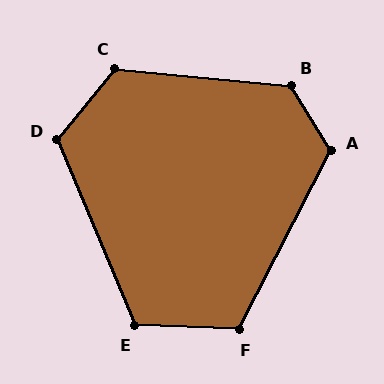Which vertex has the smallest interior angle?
F, at approximately 115 degrees.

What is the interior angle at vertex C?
Approximately 124 degrees (obtuse).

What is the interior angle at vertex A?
Approximately 121 degrees (obtuse).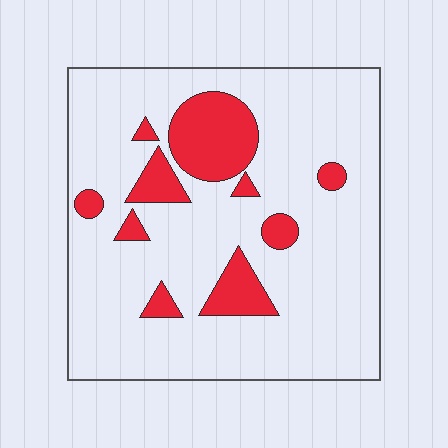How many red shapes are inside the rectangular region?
10.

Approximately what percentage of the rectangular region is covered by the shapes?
Approximately 15%.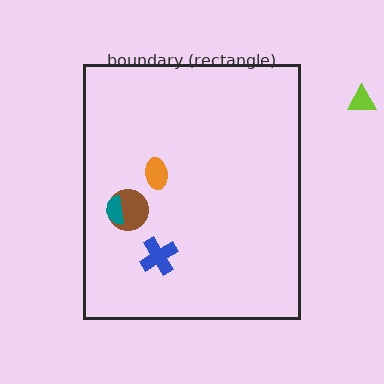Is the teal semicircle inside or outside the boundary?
Inside.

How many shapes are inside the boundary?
4 inside, 1 outside.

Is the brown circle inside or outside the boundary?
Inside.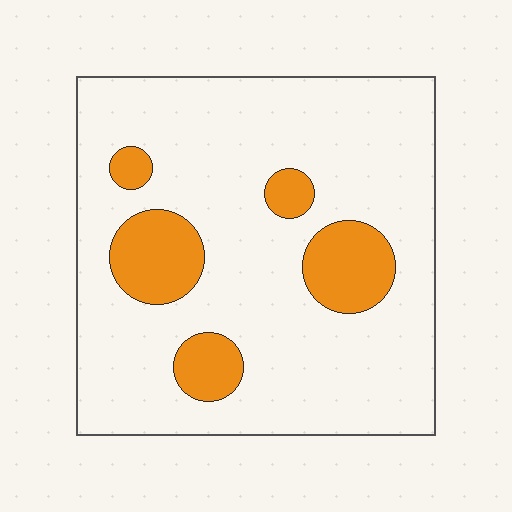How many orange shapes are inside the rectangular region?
5.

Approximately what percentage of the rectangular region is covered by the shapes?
Approximately 15%.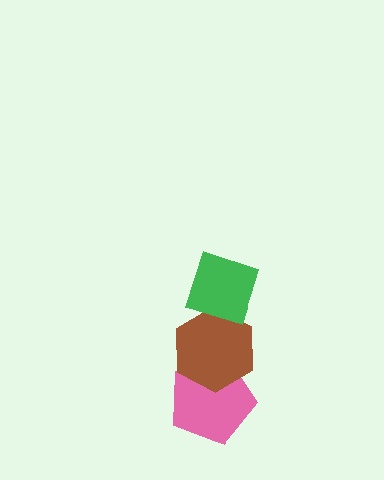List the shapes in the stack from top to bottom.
From top to bottom: the green diamond, the brown hexagon, the pink pentagon.